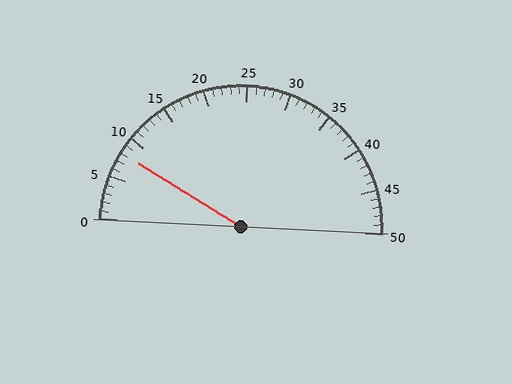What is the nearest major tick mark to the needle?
The nearest major tick mark is 10.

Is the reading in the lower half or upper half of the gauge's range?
The reading is in the lower half of the range (0 to 50).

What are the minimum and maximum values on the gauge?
The gauge ranges from 0 to 50.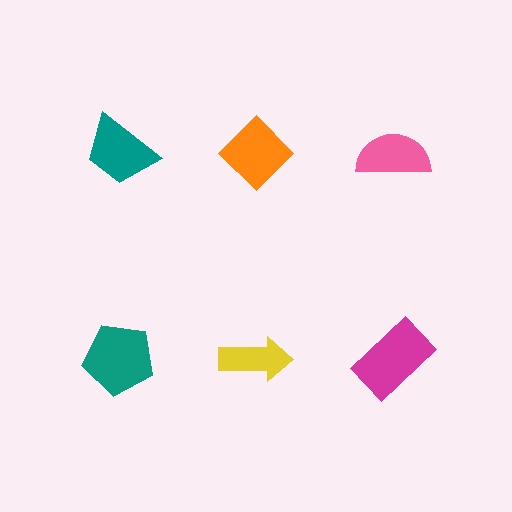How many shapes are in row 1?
3 shapes.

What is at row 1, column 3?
A pink semicircle.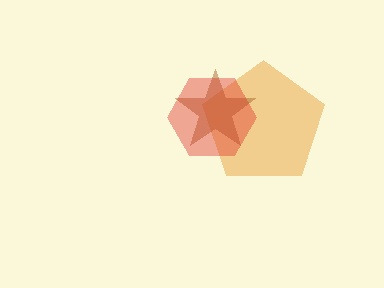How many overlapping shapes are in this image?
There are 3 overlapping shapes in the image.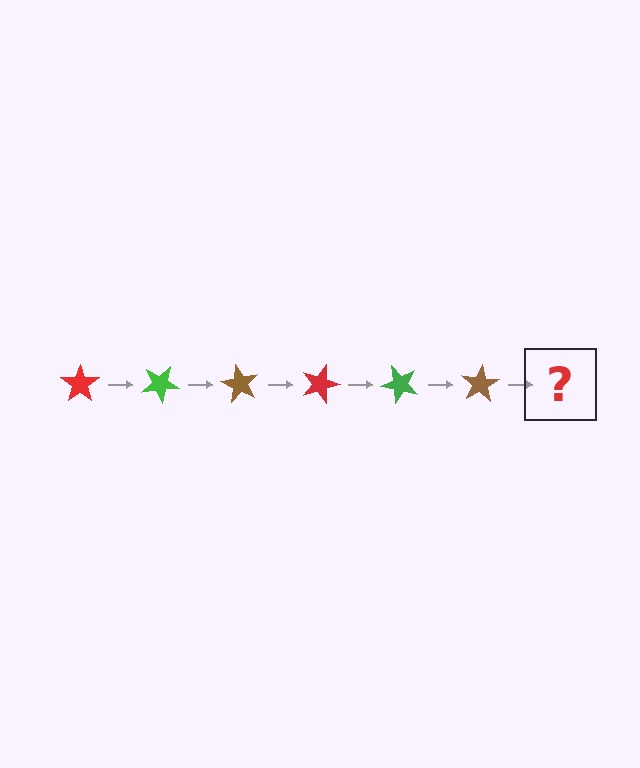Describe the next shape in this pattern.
It should be a red star, rotated 180 degrees from the start.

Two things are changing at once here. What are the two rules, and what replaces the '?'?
The two rules are that it rotates 30 degrees each step and the color cycles through red, green, and brown. The '?' should be a red star, rotated 180 degrees from the start.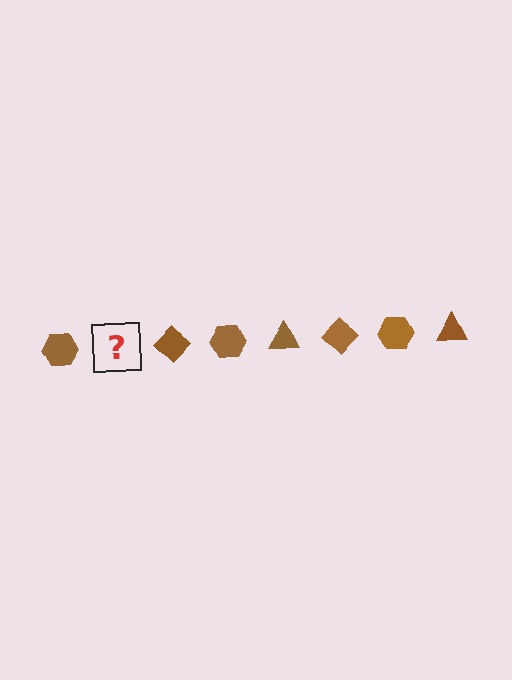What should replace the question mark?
The question mark should be replaced with a brown triangle.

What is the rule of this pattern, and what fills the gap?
The rule is that the pattern cycles through hexagon, triangle, diamond shapes in brown. The gap should be filled with a brown triangle.